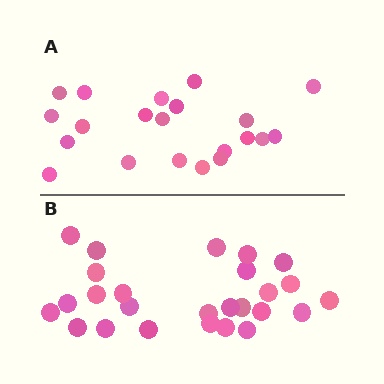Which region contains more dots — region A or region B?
Region B (the bottom region) has more dots.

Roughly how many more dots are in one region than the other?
Region B has about 5 more dots than region A.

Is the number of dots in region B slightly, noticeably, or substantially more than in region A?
Region B has only slightly more — the two regions are fairly close. The ratio is roughly 1.2 to 1.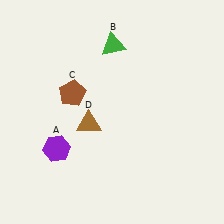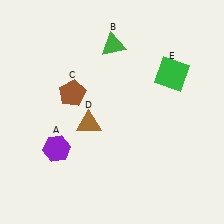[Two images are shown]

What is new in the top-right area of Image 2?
A green square (E) was added in the top-right area of Image 2.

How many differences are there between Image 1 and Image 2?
There is 1 difference between the two images.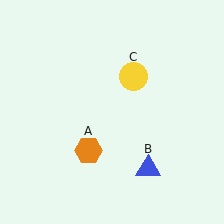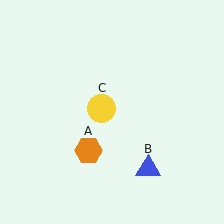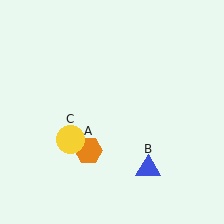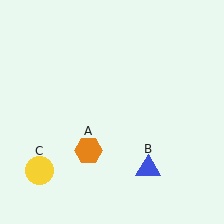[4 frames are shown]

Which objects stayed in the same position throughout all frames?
Orange hexagon (object A) and blue triangle (object B) remained stationary.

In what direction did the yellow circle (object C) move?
The yellow circle (object C) moved down and to the left.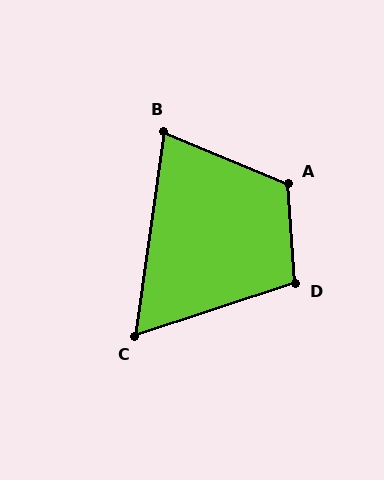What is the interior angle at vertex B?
Approximately 76 degrees (acute).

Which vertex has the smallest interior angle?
C, at approximately 64 degrees.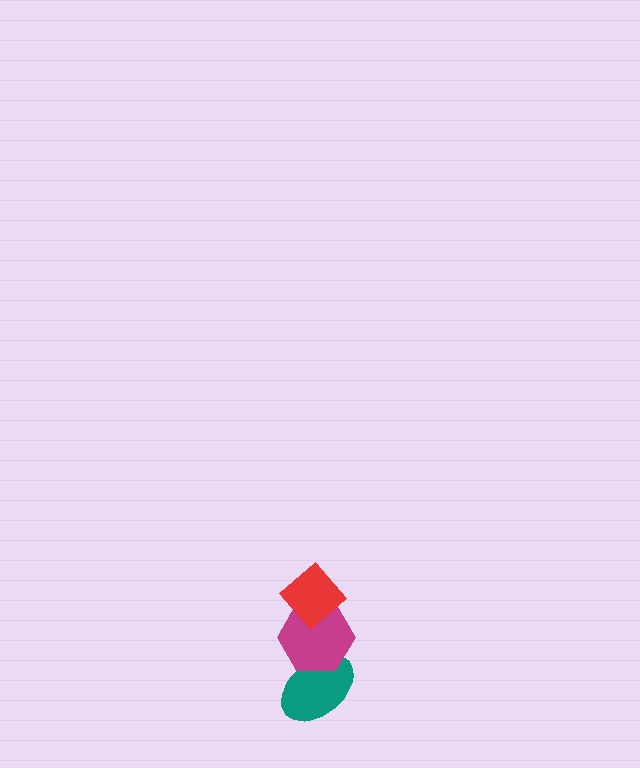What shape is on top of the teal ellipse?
The magenta hexagon is on top of the teal ellipse.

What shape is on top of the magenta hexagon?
The red diamond is on top of the magenta hexagon.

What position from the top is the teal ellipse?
The teal ellipse is 3rd from the top.